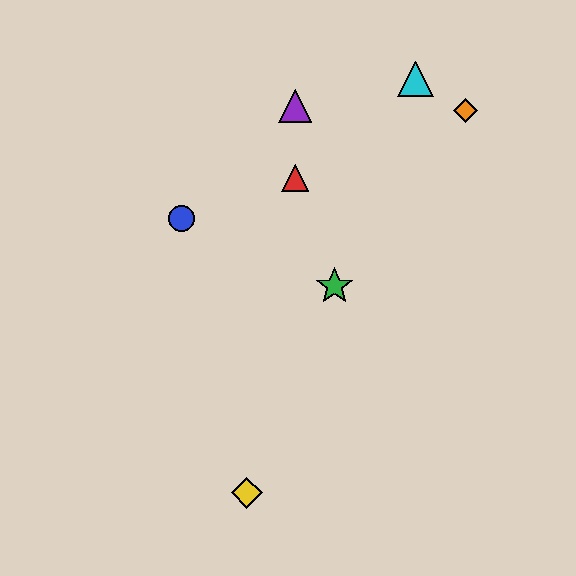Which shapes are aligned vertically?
The red triangle, the purple triangle are aligned vertically.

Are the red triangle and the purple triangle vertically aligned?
Yes, both are at x≈295.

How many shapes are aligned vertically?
2 shapes (the red triangle, the purple triangle) are aligned vertically.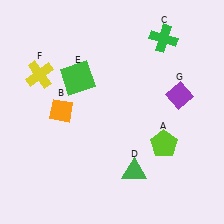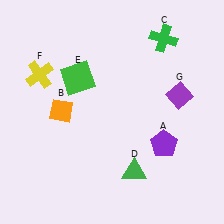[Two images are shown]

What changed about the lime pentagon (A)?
In Image 1, A is lime. In Image 2, it changed to purple.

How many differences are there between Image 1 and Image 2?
There is 1 difference between the two images.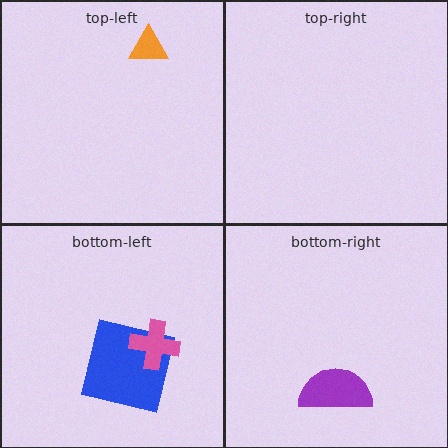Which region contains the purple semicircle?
The bottom-right region.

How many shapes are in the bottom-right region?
1.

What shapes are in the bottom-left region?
The blue square, the pink cross.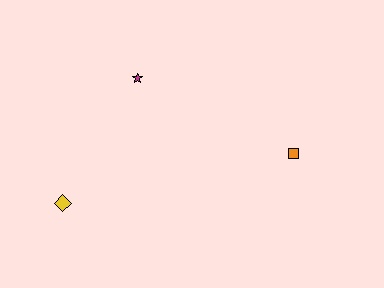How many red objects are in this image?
There are no red objects.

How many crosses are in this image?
There are no crosses.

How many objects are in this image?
There are 3 objects.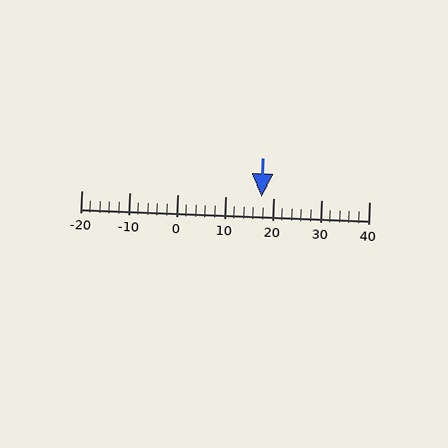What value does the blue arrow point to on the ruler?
The blue arrow points to approximately 18.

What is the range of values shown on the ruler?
The ruler shows values from -20 to 40.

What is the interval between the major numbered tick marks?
The major tick marks are spaced 10 units apart.